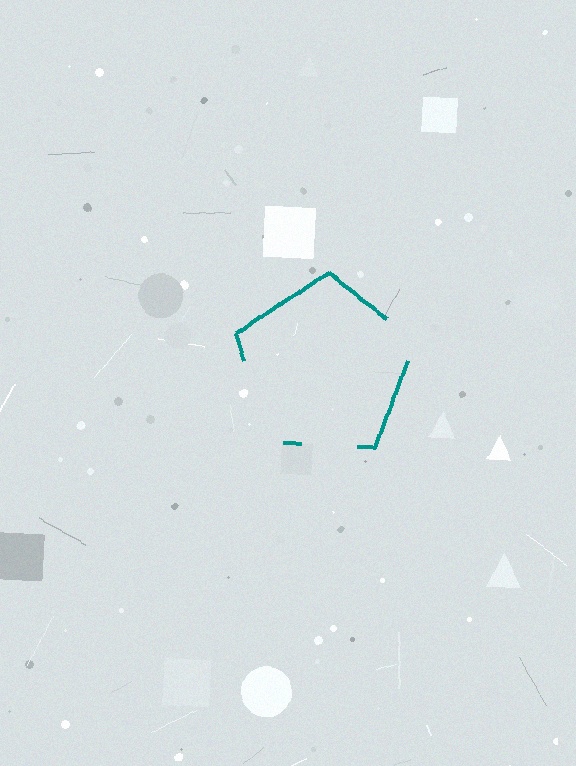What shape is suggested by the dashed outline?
The dashed outline suggests a pentagon.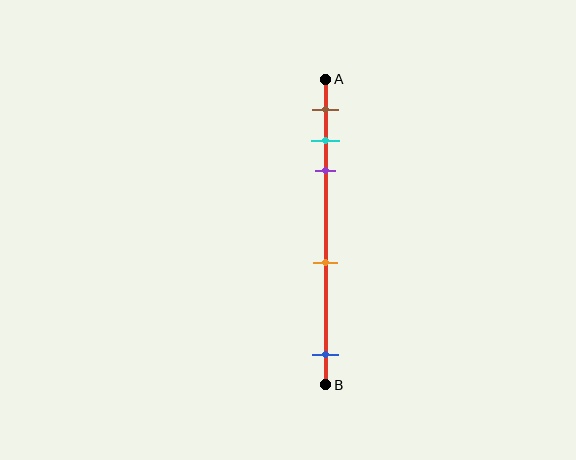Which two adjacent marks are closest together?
The cyan and purple marks are the closest adjacent pair.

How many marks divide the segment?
There are 5 marks dividing the segment.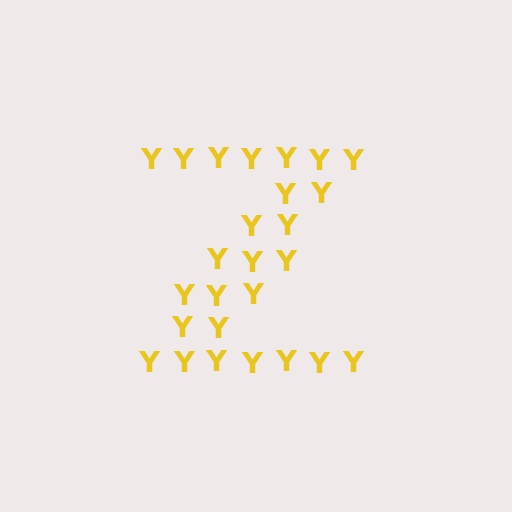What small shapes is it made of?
It is made of small letter Y's.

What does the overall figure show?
The overall figure shows the letter Z.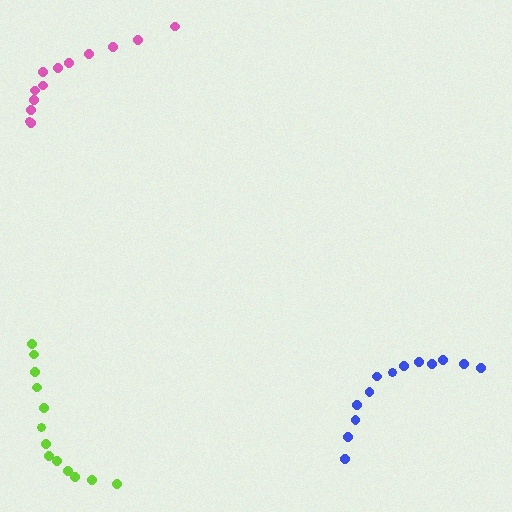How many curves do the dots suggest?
There are 3 distinct paths.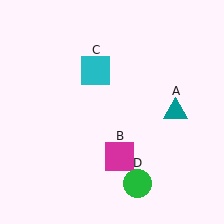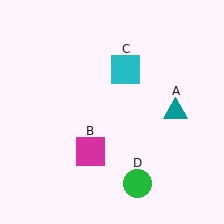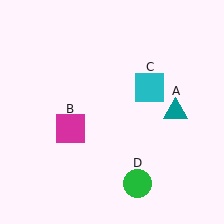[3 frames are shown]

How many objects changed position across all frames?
2 objects changed position: magenta square (object B), cyan square (object C).